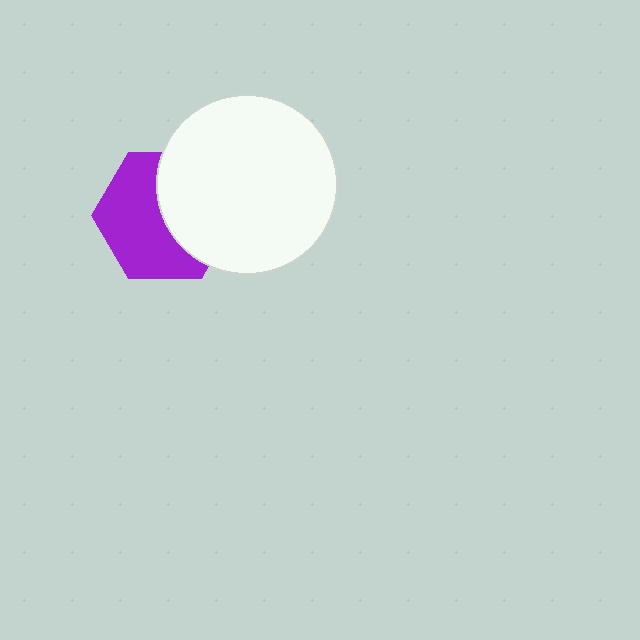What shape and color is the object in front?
The object in front is a white circle.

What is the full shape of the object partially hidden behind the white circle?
The partially hidden object is a purple hexagon.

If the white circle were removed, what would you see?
You would see the complete purple hexagon.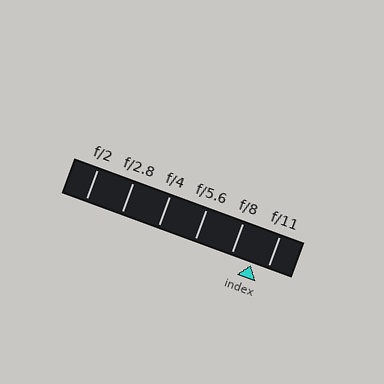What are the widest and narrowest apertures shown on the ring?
The widest aperture shown is f/2 and the narrowest is f/11.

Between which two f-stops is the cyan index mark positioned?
The index mark is between f/8 and f/11.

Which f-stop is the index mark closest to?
The index mark is closest to f/11.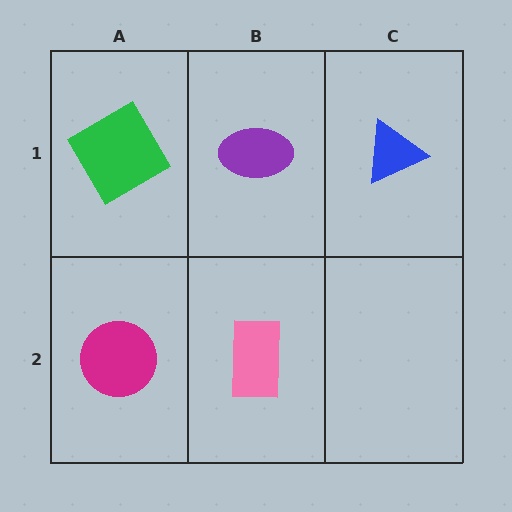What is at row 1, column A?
A green diamond.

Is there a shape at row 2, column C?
No, that cell is empty.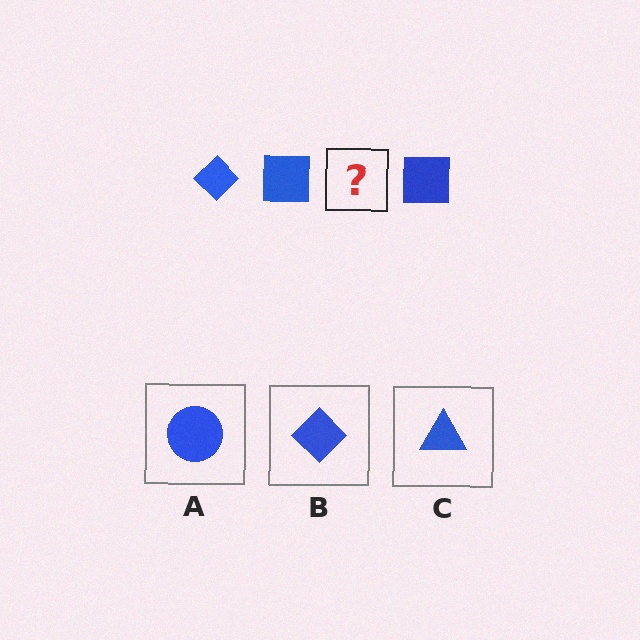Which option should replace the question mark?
Option B.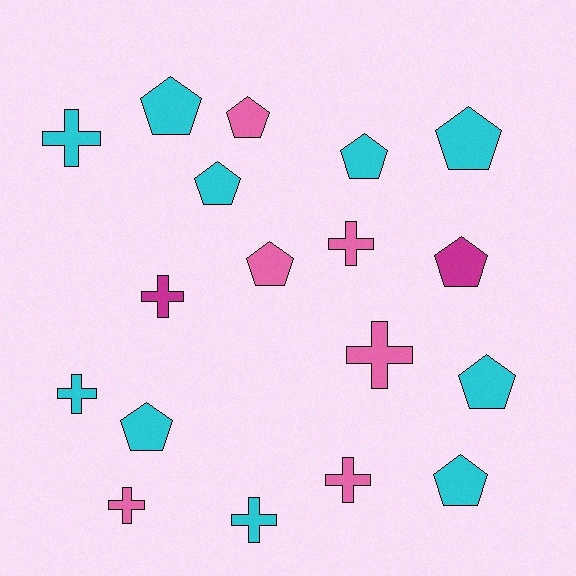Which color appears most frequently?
Cyan, with 10 objects.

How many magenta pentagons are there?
There is 1 magenta pentagon.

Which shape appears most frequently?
Pentagon, with 10 objects.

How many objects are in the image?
There are 18 objects.